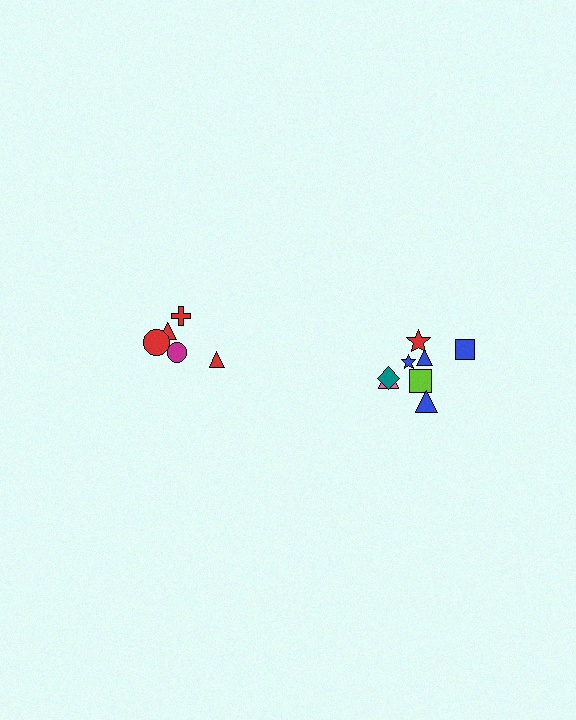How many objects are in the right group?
There are 8 objects.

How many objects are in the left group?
There are 5 objects.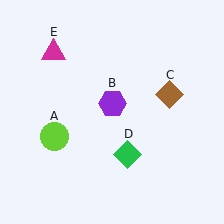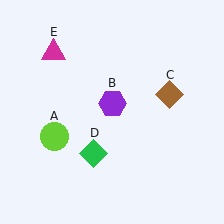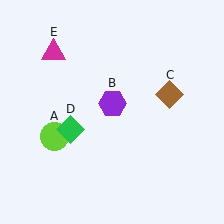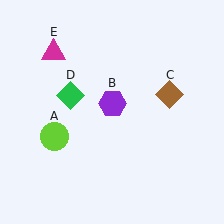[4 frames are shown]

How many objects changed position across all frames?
1 object changed position: green diamond (object D).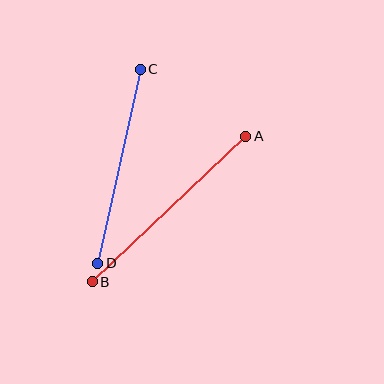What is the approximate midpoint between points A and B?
The midpoint is at approximately (169, 209) pixels.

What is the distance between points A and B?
The distance is approximately 212 pixels.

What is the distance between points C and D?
The distance is approximately 198 pixels.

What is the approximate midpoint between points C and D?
The midpoint is at approximately (119, 166) pixels.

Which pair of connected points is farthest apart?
Points A and B are farthest apart.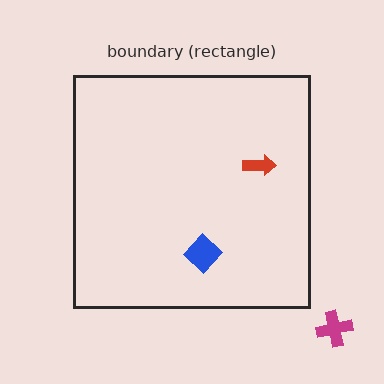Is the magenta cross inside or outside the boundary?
Outside.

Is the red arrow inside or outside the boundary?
Inside.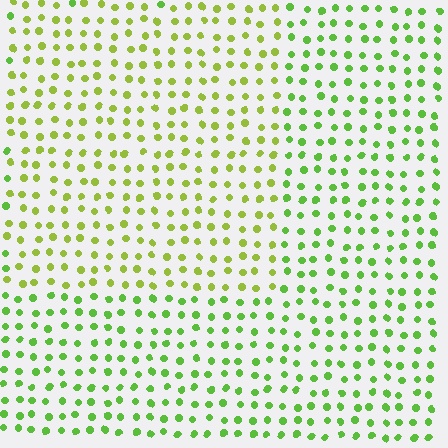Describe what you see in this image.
The image is filled with small lime elements in a uniform arrangement. A rectangle-shaped region is visible where the elements are tinted to a slightly different hue, forming a subtle color boundary.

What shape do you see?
I see a rectangle.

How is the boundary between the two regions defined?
The boundary is defined purely by a slight shift in hue (about 27 degrees). Spacing, size, and orientation are identical on both sides.